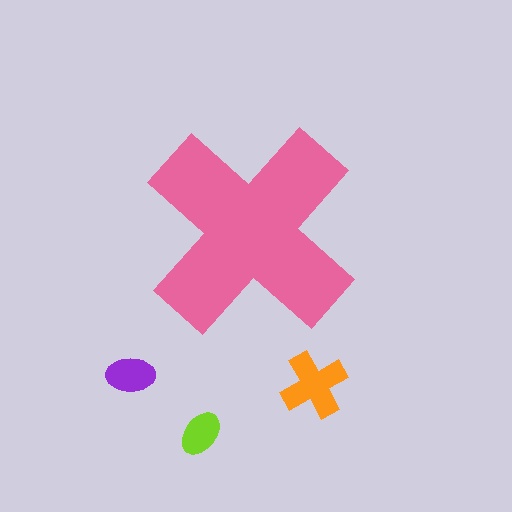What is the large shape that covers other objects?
A pink cross.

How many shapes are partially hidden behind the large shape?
0 shapes are partially hidden.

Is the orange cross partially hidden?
No, the orange cross is fully visible.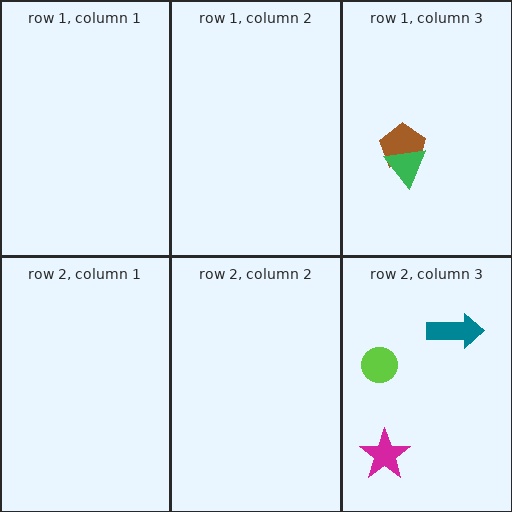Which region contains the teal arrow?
The row 2, column 3 region.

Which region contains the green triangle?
The row 1, column 3 region.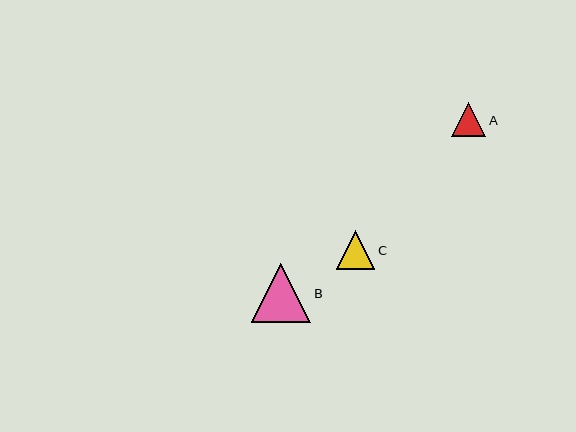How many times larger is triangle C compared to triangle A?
Triangle C is approximately 1.1 times the size of triangle A.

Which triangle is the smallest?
Triangle A is the smallest with a size of approximately 34 pixels.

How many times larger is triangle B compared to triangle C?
Triangle B is approximately 1.5 times the size of triangle C.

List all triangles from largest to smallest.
From largest to smallest: B, C, A.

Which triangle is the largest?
Triangle B is the largest with a size of approximately 59 pixels.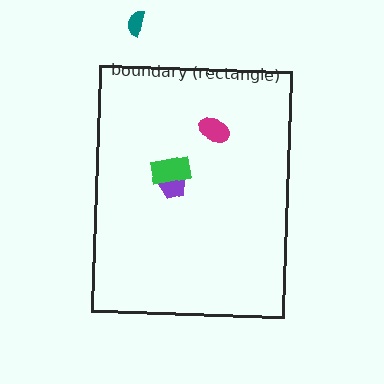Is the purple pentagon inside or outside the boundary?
Inside.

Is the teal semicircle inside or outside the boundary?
Outside.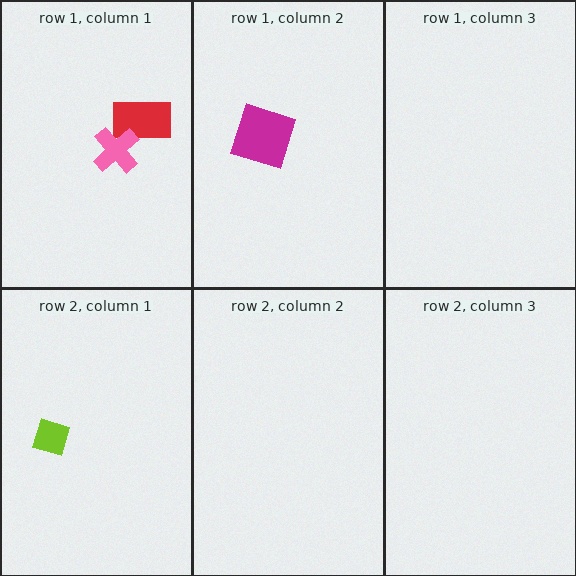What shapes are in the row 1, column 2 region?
The magenta square.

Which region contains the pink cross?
The row 1, column 1 region.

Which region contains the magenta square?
The row 1, column 2 region.